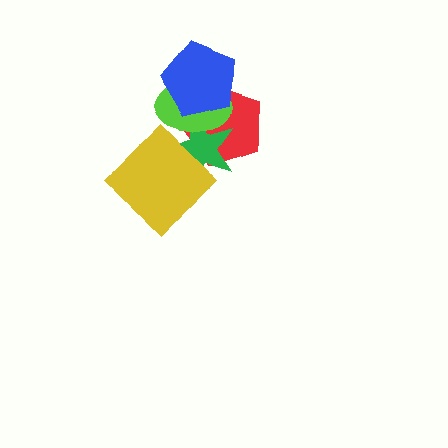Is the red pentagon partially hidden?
Yes, it is partially covered by another shape.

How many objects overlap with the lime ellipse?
3 objects overlap with the lime ellipse.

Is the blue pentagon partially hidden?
No, no other shape covers it.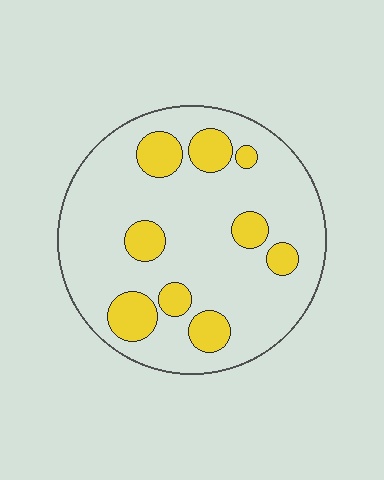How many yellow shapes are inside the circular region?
9.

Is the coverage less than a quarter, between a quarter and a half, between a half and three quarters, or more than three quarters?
Less than a quarter.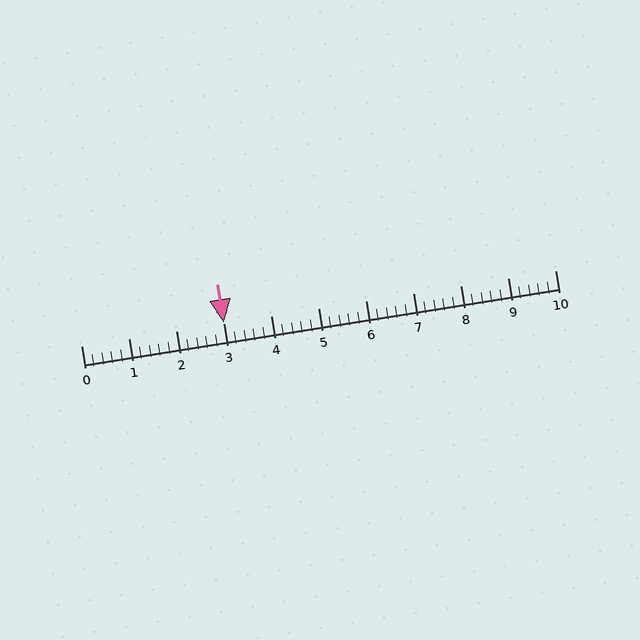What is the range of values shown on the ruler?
The ruler shows values from 0 to 10.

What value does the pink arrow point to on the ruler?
The pink arrow points to approximately 3.0.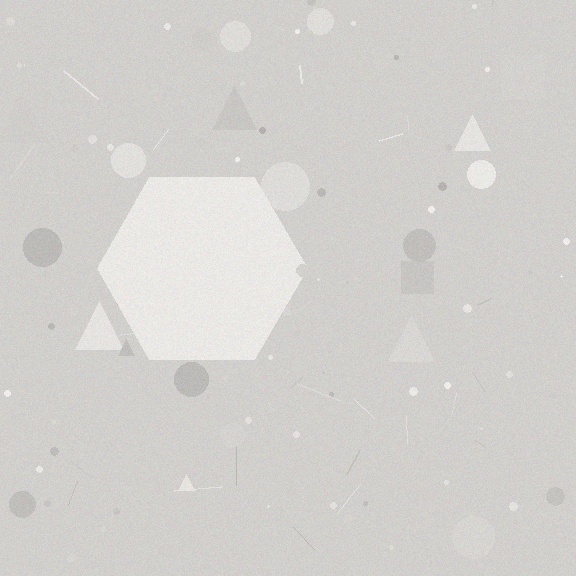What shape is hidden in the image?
A hexagon is hidden in the image.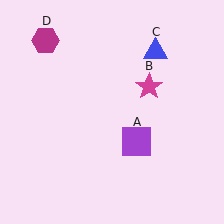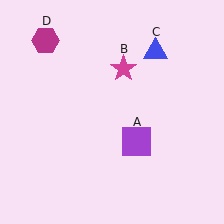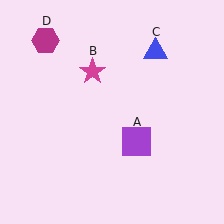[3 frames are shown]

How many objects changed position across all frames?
1 object changed position: magenta star (object B).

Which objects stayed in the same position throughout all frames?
Purple square (object A) and blue triangle (object C) and magenta hexagon (object D) remained stationary.